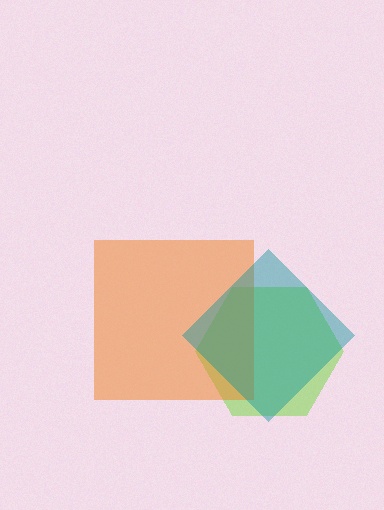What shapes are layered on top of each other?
The layered shapes are: a lime hexagon, an orange square, a teal diamond.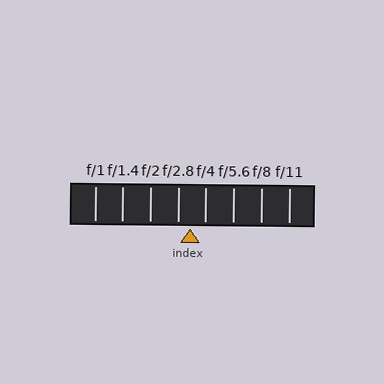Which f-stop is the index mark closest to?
The index mark is closest to f/2.8.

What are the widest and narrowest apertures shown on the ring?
The widest aperture shown is f/1 and the narrowest is f/11.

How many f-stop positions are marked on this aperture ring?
There are 8 f-stop positions marked.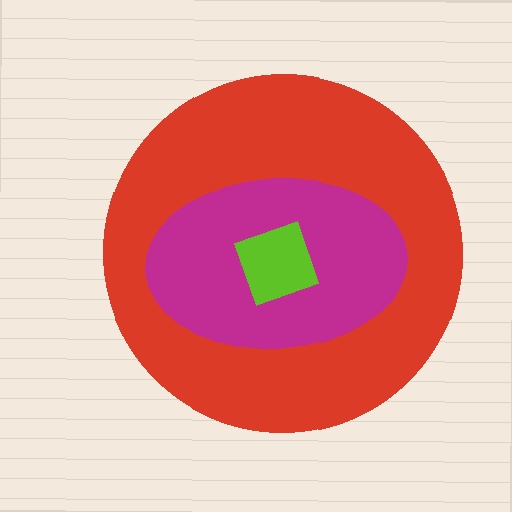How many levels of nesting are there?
3.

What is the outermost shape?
The red circle.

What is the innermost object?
The lime square.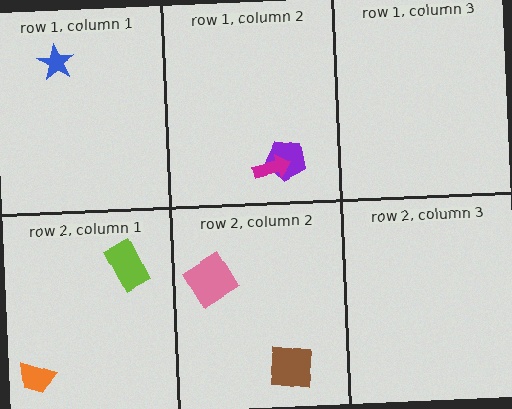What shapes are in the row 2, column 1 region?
The orange trapezoid, the lime rectangle.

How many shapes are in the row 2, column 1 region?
2.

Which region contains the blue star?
The row 1, column 1 region.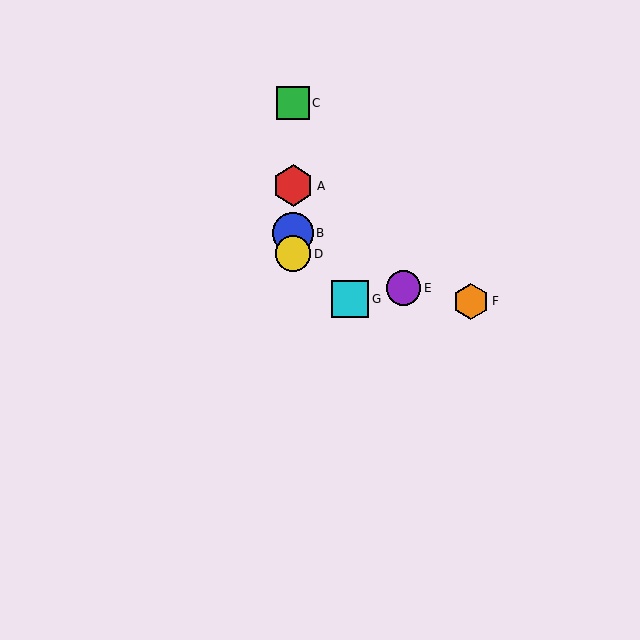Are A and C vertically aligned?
Yes, both are at x≈293.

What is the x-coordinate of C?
Object C is at x≈293.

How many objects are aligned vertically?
4 objects (A, B, C, D) are aligned vertically.